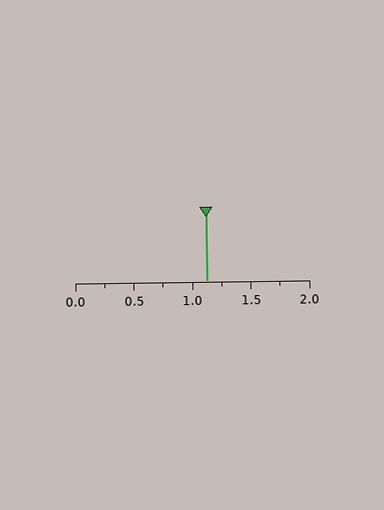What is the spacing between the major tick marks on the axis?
The major ticks are spaced 0.5 apart.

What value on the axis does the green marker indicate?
The marker indicates approximately 1.12.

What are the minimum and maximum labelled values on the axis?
The axis runs from 0.0 to 2.0.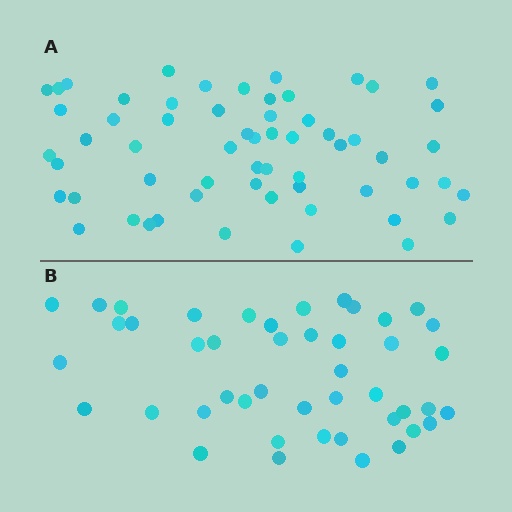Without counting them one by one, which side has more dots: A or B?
Region A (the top region) has more dots.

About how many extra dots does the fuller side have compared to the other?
Region A has approximately 15 more dots than region B.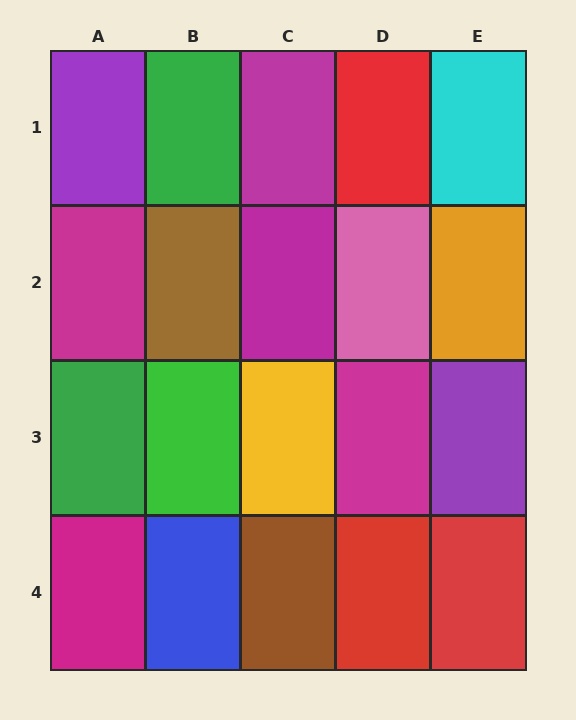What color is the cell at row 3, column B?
Green.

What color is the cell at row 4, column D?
Red.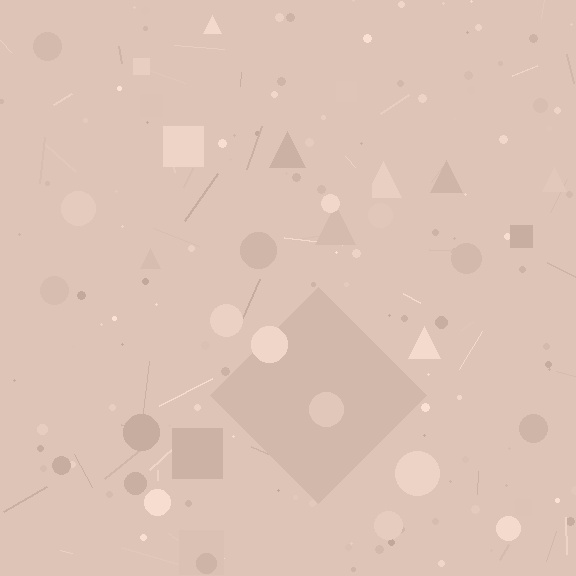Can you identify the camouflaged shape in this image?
The camouflaged shape is a diamond.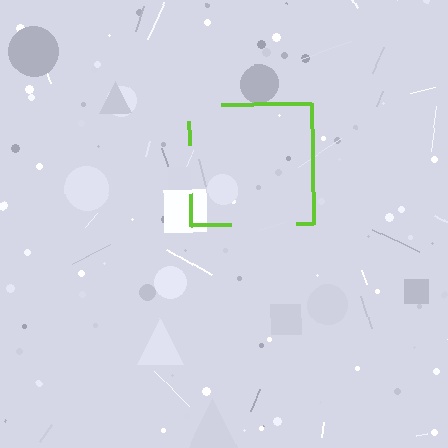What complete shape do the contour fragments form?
The contour fragments form a square.